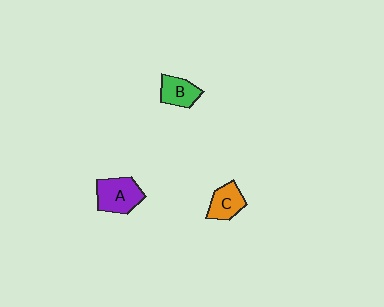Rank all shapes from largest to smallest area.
From largest to smallest: A (purple), B (green), C (orange).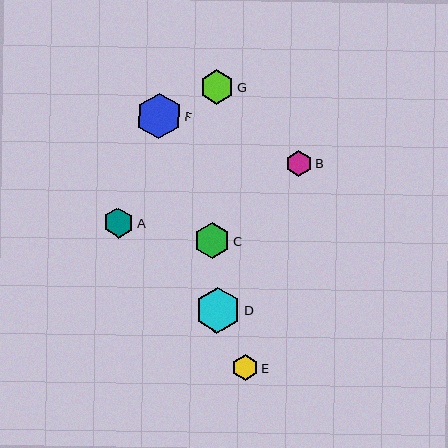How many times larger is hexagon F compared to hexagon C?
Hexagon F is approximately 1.3 times the size of hexagon C.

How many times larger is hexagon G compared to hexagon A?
Hexagon G is approximately 1.1 times the size of hexagon A.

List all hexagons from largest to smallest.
From largest to smallest: F, D, C, G, A, E, B.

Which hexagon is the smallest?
Hexagon B is the smallest with a size of approximately 25 pixels.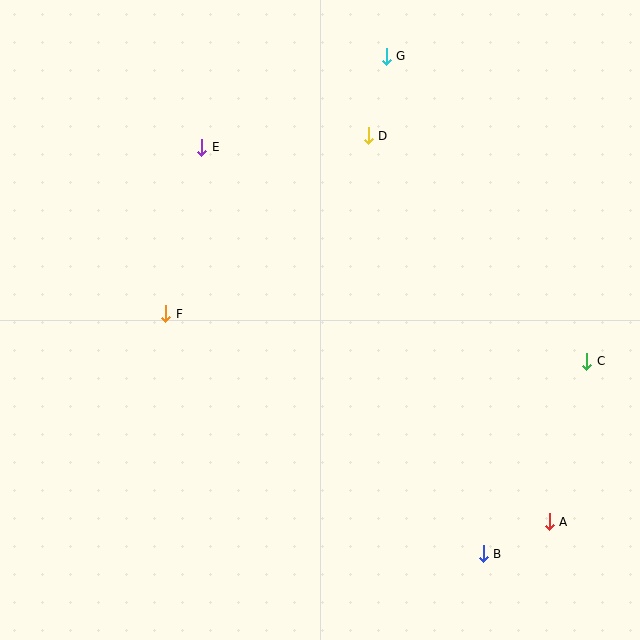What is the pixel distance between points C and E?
The distance between C and E is 441 pixels.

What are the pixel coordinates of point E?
Point E is at (202, 147).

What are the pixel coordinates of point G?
Point G is at (386, 56).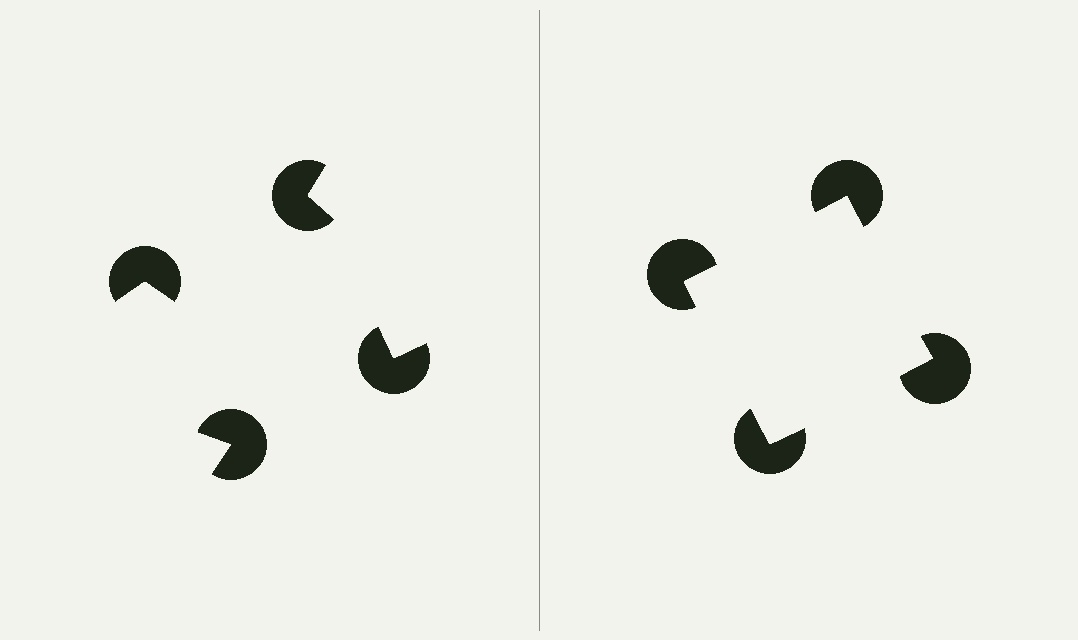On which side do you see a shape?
An illusory square appears on the right side. On the left side the wedge cuts are rotated, so no coherent shape forms.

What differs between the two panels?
The pac-man discs are positioned identically on both sides; only the wedge orientations differ. On the right they align to a square; on the left they are misaligned.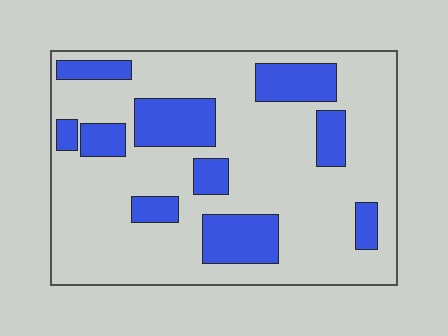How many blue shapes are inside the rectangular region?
10.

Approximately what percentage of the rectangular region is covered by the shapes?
Approximately 25%.